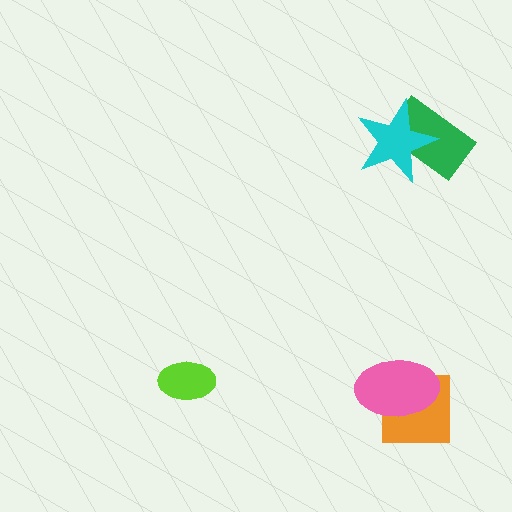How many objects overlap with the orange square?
1 object overlaps with the orange square.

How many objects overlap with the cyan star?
1 object overlaps with the cyan star.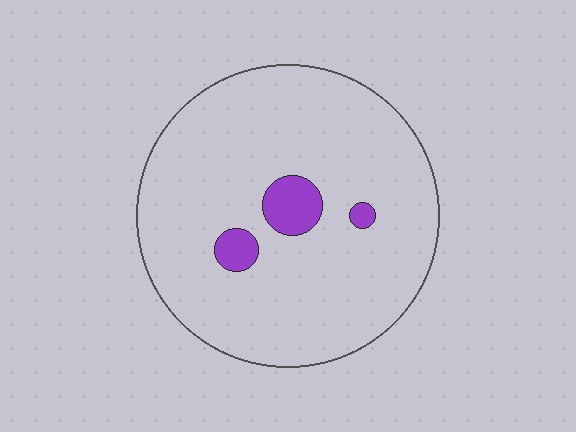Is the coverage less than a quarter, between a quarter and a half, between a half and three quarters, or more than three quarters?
Less than a quarter.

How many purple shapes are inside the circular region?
3.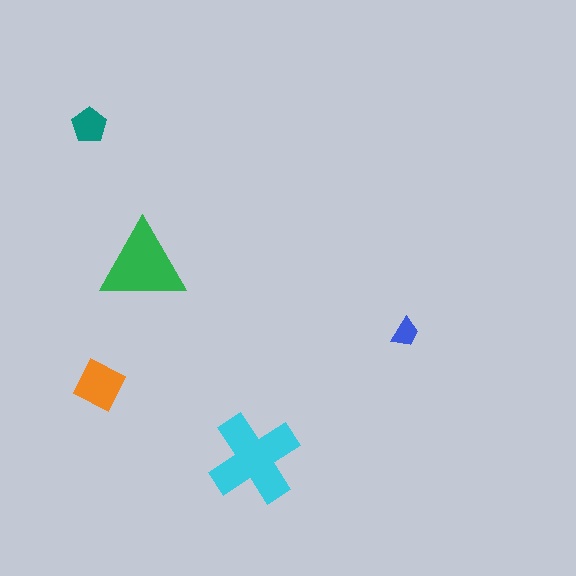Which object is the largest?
The cyan cross.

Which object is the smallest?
The blue trapezoid.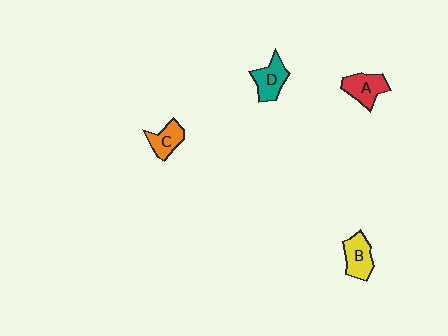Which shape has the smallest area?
Shape C (orange).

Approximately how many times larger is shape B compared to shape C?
Approximately 1.2 times.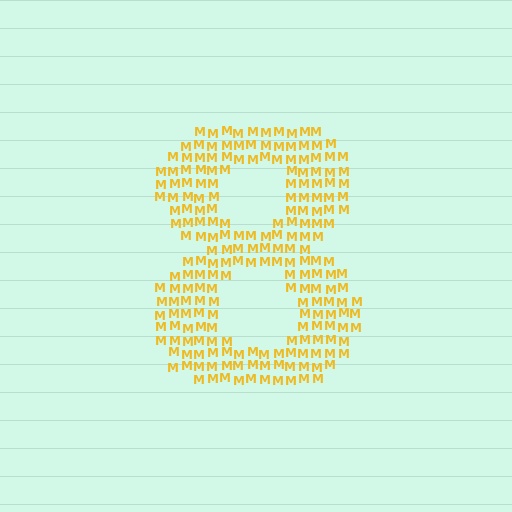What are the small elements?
The small elements are letter M's.